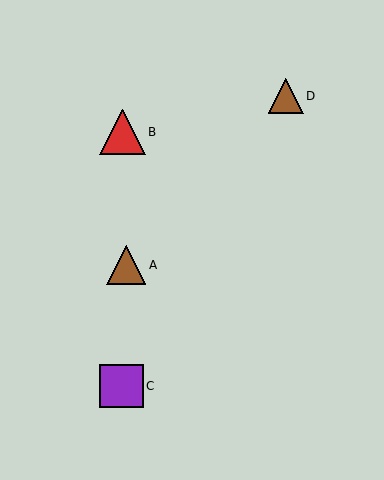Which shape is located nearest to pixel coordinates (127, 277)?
The brown triangle (labeled A) at (126, 265) is nearest to that location.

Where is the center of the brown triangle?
The center of the brown triangle is at (286, 96).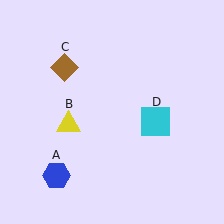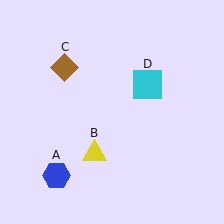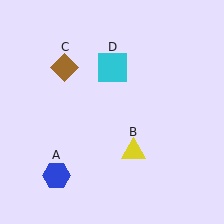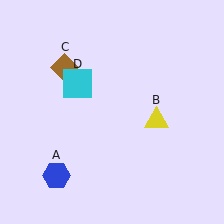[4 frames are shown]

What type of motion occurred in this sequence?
The yellow triangle (object B), cyan square (object D) rotated counterclockwise around the center of the scene.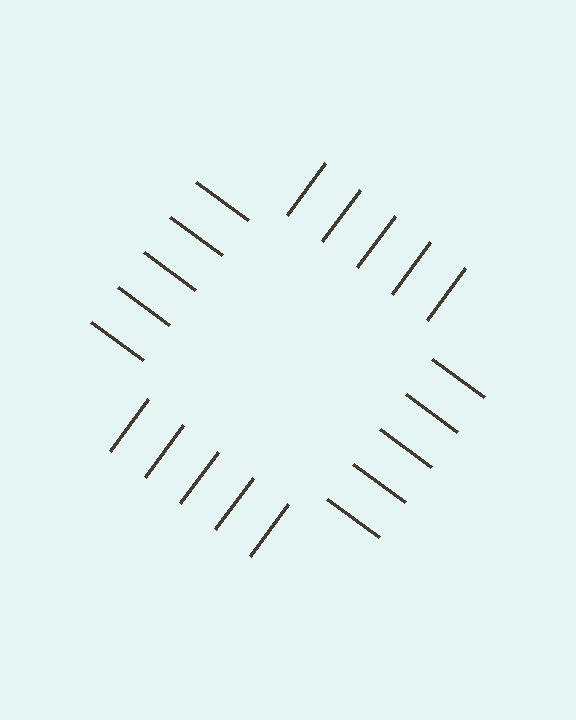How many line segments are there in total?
20 — 5 along each of the 4 edges.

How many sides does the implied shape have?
4 sides — the line-ends trace a square.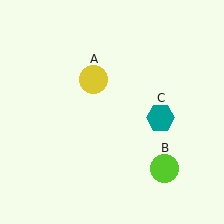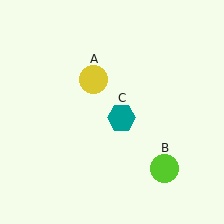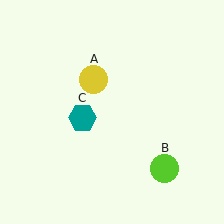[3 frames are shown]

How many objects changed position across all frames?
1 object changed position: teal hexagon (object C).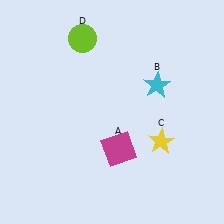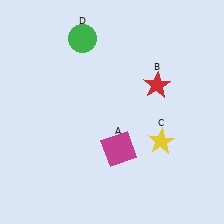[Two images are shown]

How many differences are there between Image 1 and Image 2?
There are 2 differences between the two images.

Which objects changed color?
B changed from cyan to red. D changed from lime to green.